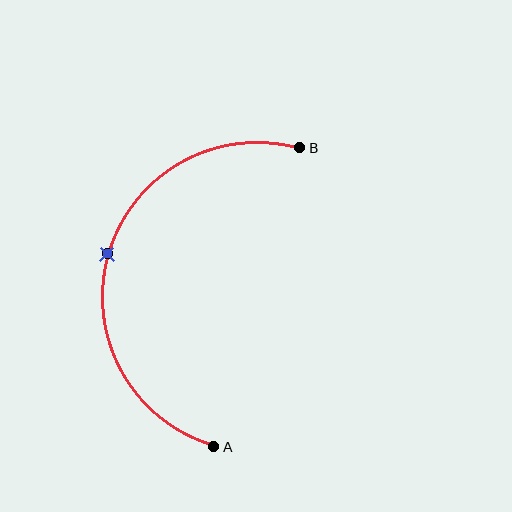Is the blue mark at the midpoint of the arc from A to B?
Yes. The blue mark lies on the arc at equal arc-length from both A and B — it is the arc midpoint.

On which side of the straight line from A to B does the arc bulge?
The arc bulges to the left of the straight line connecting A and B.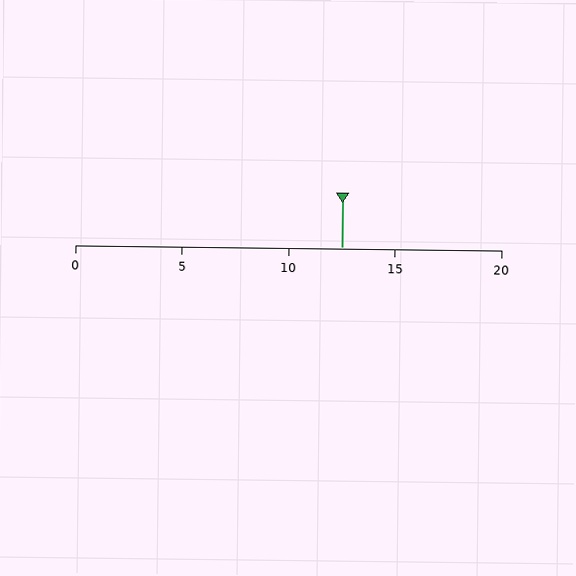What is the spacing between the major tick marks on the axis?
The major ticks are spaced 5 apart.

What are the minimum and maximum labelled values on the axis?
The axis runs from 0 to 20.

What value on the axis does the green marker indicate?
The marker indicates approximately 12.5.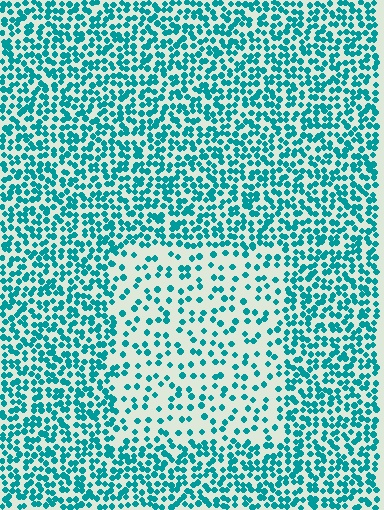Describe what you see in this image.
The image contains small teal elements arranged at two different densities. A rectangle-shaped region is visible where the elements are less densely packed than the surrounding area.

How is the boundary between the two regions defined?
The boundary is defined by a change in element density (approximately 2.2x ratio). All elements are the same color, size, and shape.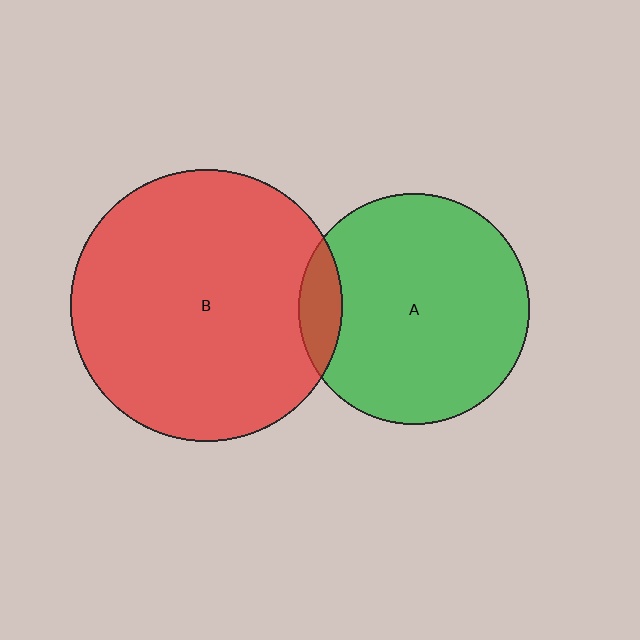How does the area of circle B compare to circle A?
Approximately 1.4 times.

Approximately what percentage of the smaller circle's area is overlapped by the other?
Approximately 10%.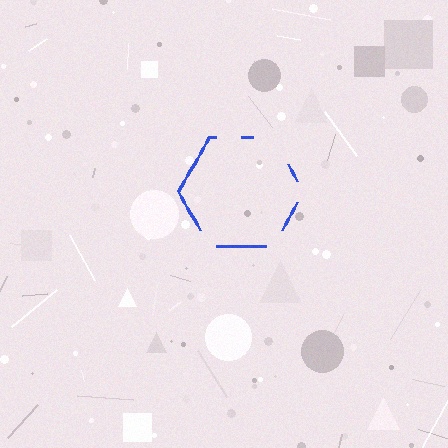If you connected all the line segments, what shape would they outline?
They would outline a hexagon.